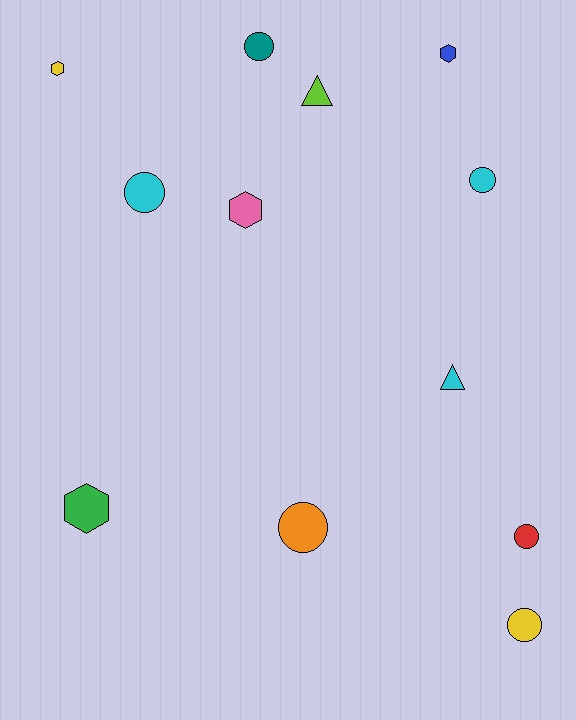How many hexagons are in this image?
There are 4 hexagons.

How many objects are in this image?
There are 12 objects.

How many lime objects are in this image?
There is 1 lime object.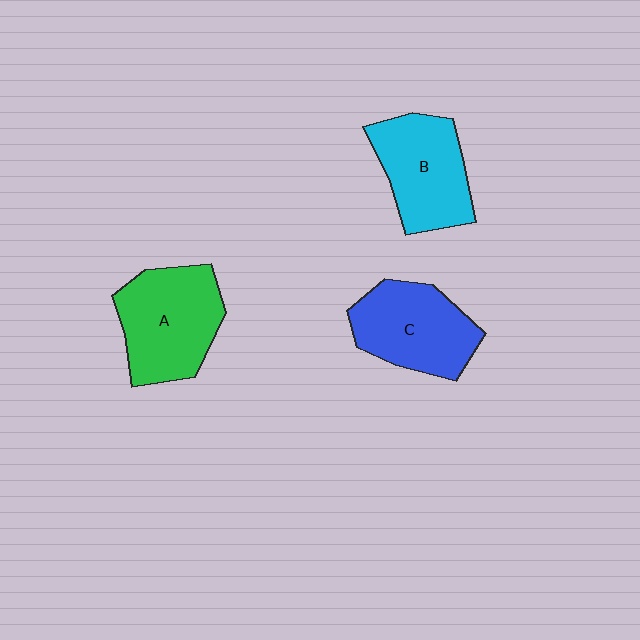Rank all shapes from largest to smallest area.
From largest to smallest: A (green), C (blue), B (cyan).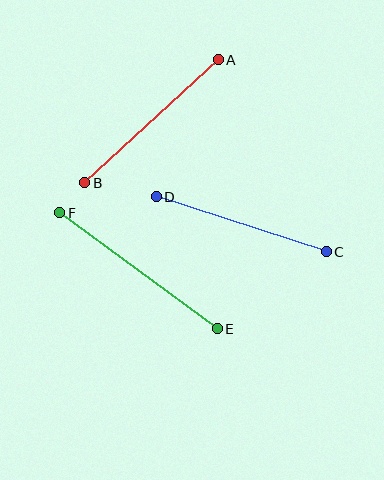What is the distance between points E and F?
The distance is approximately 196 pixels.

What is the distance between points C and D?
The distance is approximately 179 pixels.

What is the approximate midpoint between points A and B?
The midpoint is at approximately (152, 121) pixels.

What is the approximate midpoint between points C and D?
The midpoint is at approximately (241, 224) pixels.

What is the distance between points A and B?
The distance is approximately 182 pixels.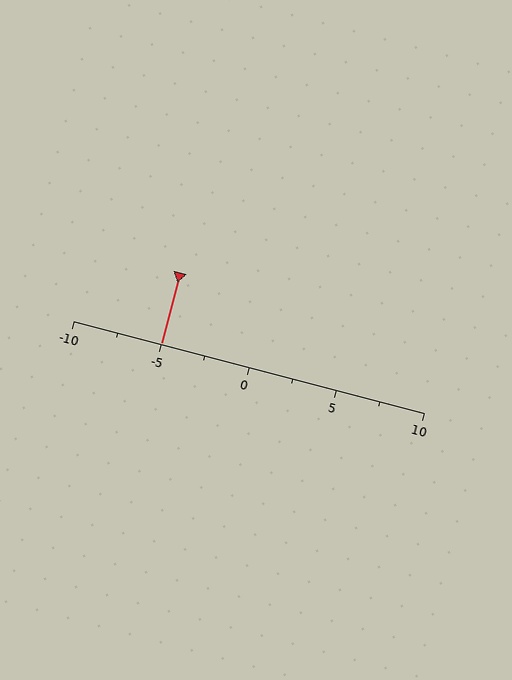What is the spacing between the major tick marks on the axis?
The major ticks are spaced 5 apart.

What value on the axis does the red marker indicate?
The marker indicates approximately -5.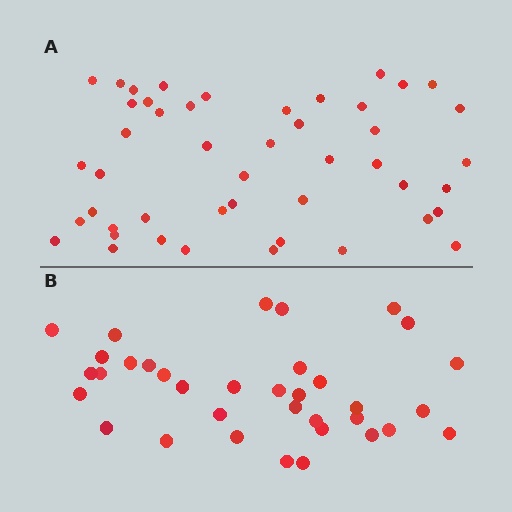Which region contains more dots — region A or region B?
Region A (the top region) has more dots.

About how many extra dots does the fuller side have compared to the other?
Region A has roughly 12 or so more dots than region B.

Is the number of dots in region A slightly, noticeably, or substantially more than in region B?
Region A has noticeably more, but not dramatically so. The ratio is roughly 1.3 to 1.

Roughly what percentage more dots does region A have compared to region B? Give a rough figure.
About 35% more.